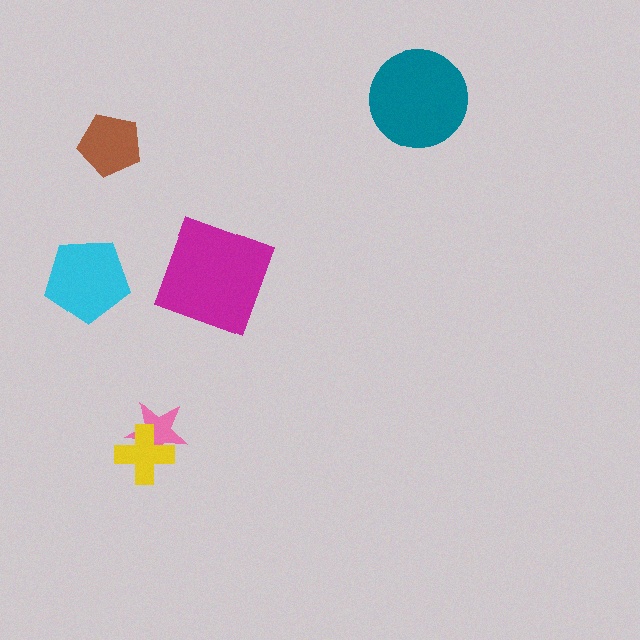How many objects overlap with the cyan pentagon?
0 objects overlap with the cyan pentagon.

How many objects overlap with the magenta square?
0 objects overlap with the magenta square.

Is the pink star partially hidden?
Yes, it is partially covered by another shape.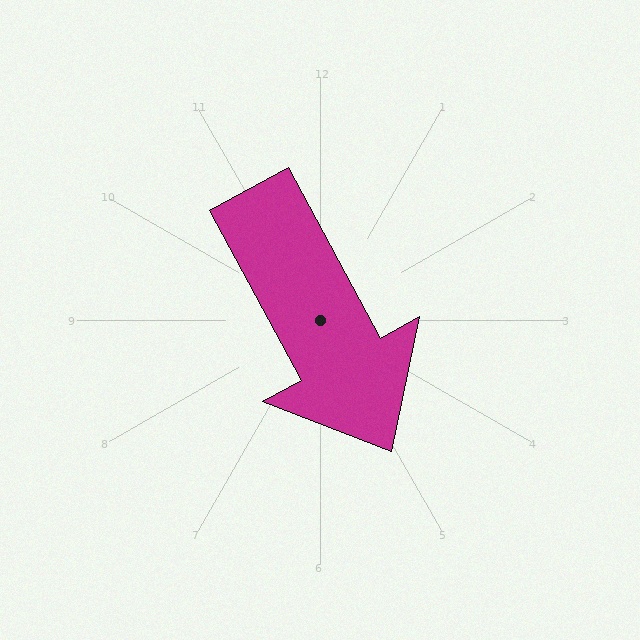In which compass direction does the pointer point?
Southeast.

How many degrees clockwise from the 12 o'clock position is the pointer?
Approximately 152 degrees.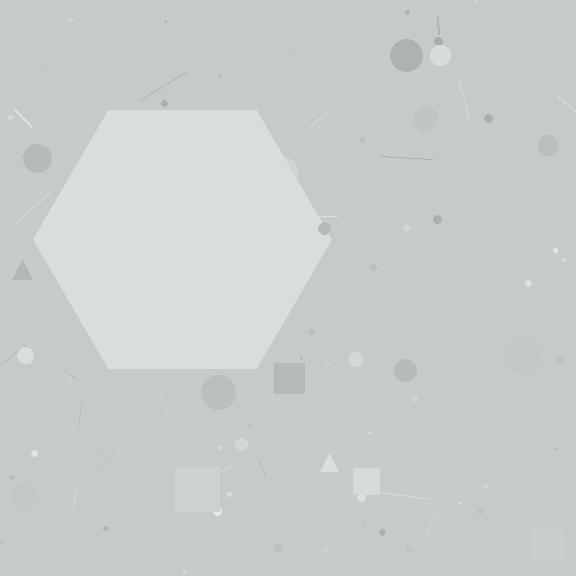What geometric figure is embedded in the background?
A hexagon is embedded in the background.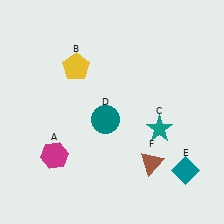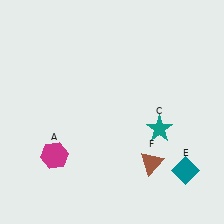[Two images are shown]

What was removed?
The yellow pentagon (B), the teal circle (D) were removed in Image 2.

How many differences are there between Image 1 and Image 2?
There are 2 differences between the two images.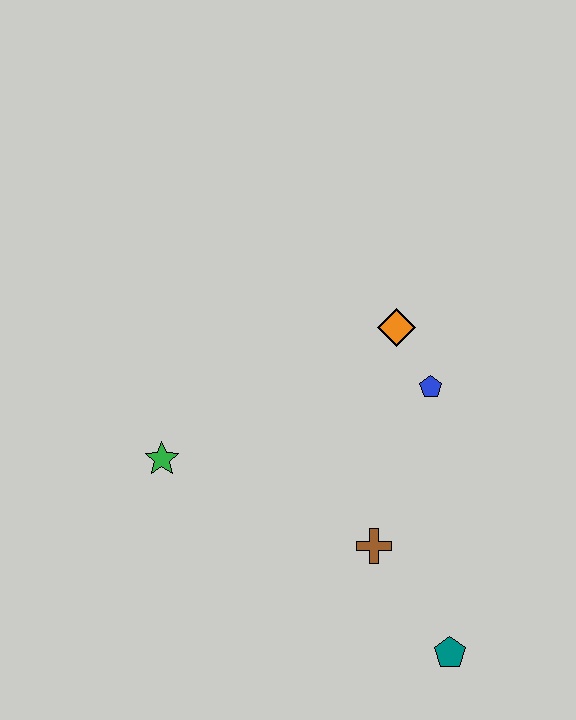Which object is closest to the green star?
The brown cross is closest to the green star.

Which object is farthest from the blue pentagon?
The green star is farthest from the blue pentagon.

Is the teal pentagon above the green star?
No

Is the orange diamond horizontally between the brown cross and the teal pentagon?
Yes